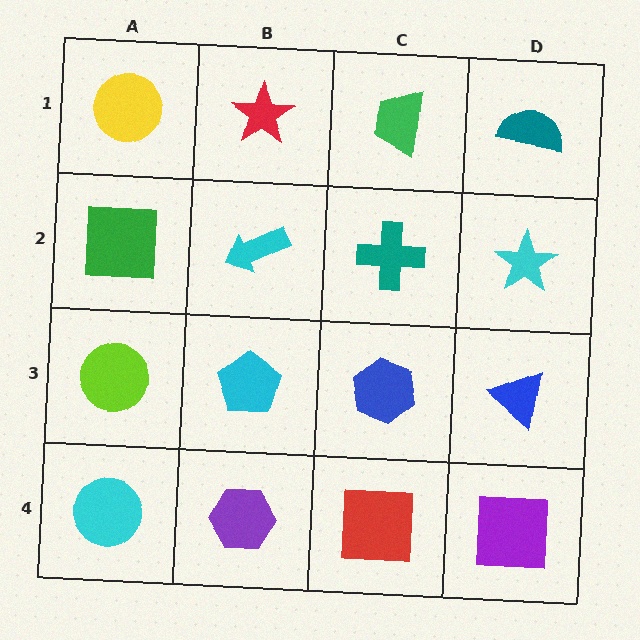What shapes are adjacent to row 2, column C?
A green trapezoid (row 1, column C), a blue hexagon (row 3, column C), a cyan arrow (row 2, column B), a cyan star (row 2, column D).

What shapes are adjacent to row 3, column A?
A green square (row 2, column A), a cyan circle (row 4, column A), a cyan pentagon (row 3, column B).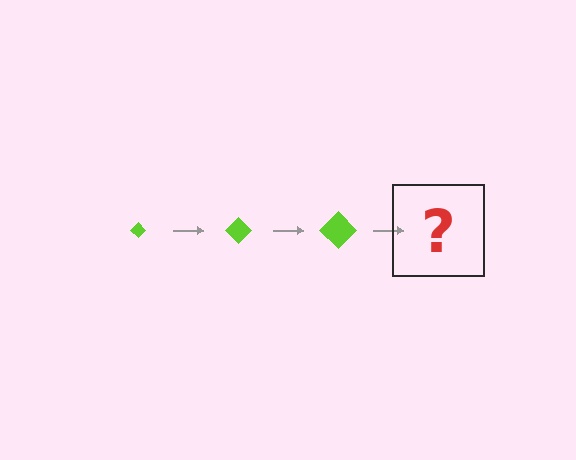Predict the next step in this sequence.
The next step is a lime diamond, larger than the previous one.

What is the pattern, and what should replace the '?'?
The pattern is that the diamond gets progressively larger each step. The '?' should be a lime diamond, larger than the previous one.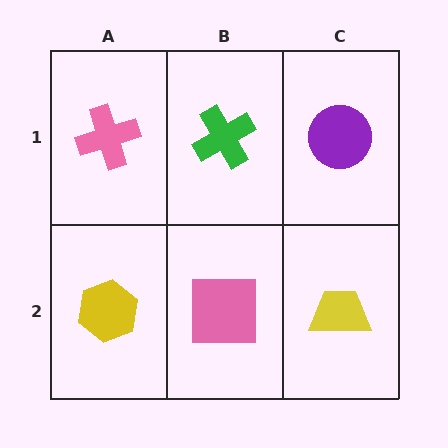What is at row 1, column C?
A purple circle.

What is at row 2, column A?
A yellow hexagon.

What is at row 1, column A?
A pink cross.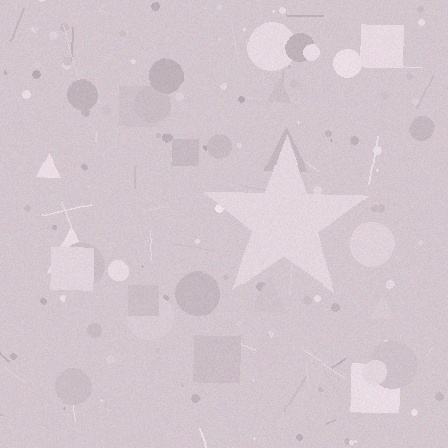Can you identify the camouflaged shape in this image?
The camouflaged shape is a star.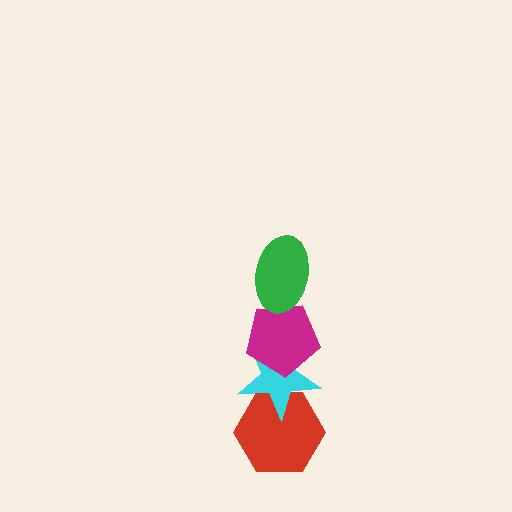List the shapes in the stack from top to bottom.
From top to bottom: the green ellipse, the magenta pentagon, the cyan star, the red hexagon.